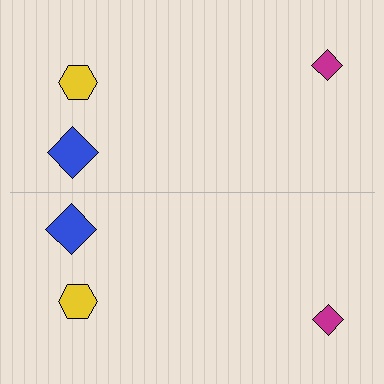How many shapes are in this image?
There are 6 shapes in this image.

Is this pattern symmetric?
Yes, this pattern has bilateral (reflection) symmetry.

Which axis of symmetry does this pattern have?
The pattern has a horizontal axis of symmetry running through the center of the image.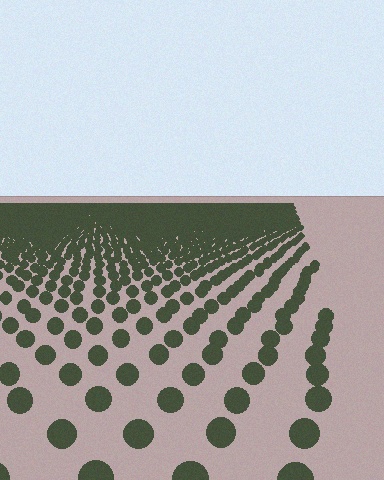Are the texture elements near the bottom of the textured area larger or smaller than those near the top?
Larger. Near the bottom, elements are closer to the viewer and appear at a bigger on-screen size.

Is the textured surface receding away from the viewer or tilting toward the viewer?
The surface is receding away from the viewer. Texture elements get smaller and denser toward the top.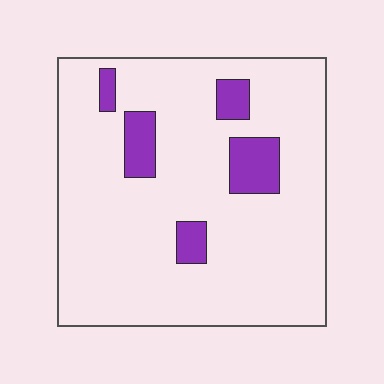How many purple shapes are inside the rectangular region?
5.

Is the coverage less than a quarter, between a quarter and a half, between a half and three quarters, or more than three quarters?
Less than a quarter.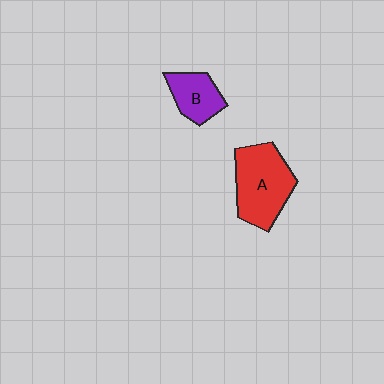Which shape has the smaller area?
Shape B (purple).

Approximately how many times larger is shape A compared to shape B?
Approximately 1.8 times.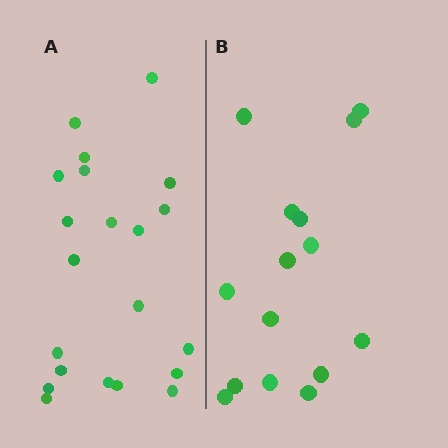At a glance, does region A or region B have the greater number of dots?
Region A (the left region) has more dots.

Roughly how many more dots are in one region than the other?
Region A has about 6 more dots than region B.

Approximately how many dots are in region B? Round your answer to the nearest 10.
About 20 dots. (The exact count is 15, which rounds to 20.)